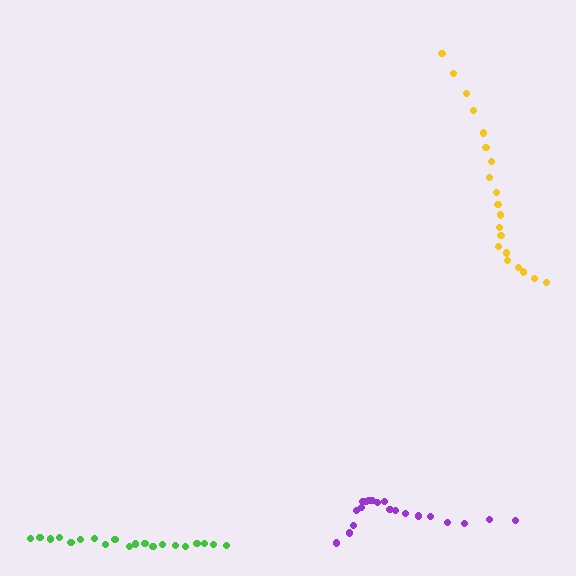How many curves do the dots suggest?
There are 3 distinct paths.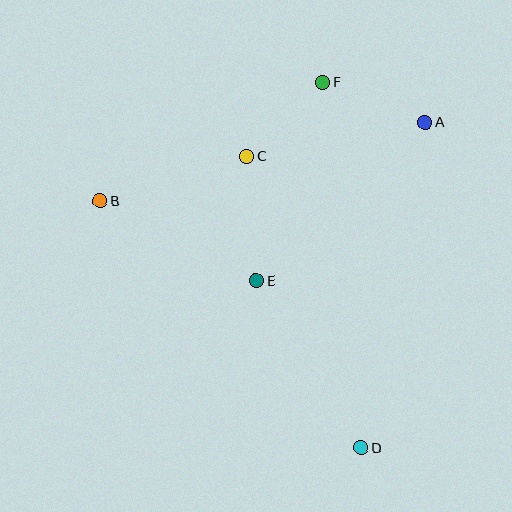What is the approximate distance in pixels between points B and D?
The distance between B and D is approximately 359 pixels.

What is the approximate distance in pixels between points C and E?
The distance between C and E is approximately 125 pixels.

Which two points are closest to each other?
Points C and F are closest to each other.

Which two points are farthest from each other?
Points D and F are farthest from each other.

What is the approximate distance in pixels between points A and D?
The distance between A and D is approximately 332 pixels.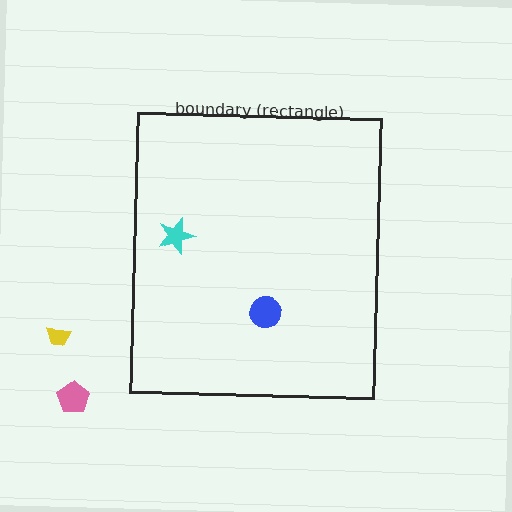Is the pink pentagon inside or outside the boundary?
Outside.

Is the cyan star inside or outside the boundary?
Inside.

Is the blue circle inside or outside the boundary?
Inside.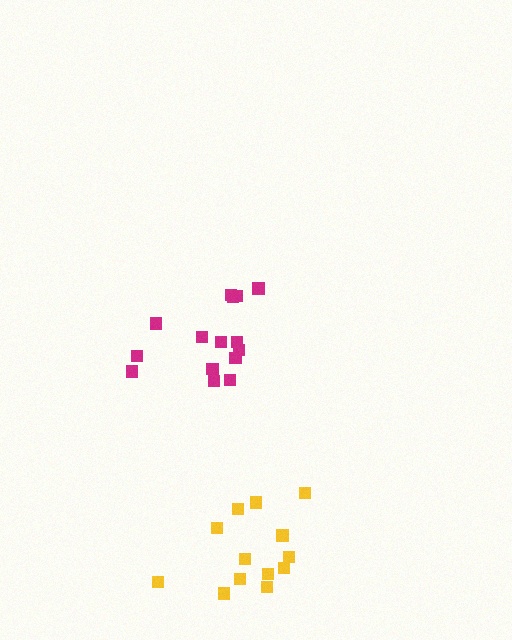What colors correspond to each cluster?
The clusters are colored: magenta, yellow.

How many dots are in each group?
Group 1: 16 dots, Group 2: 13 dots (29 total).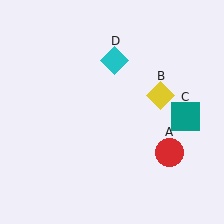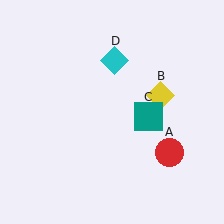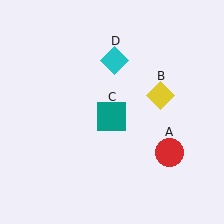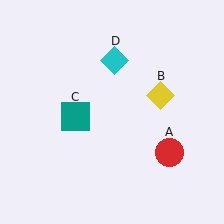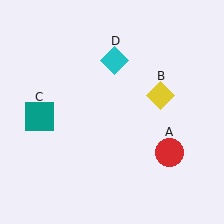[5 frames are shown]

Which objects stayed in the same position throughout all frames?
Red circle (object A) and yellow diamond (object B) and cyan diamond (object D) remained stationary.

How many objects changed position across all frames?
1 object changed position: teal square (object C).